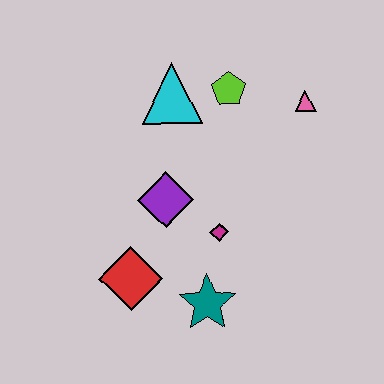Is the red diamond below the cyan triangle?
Yes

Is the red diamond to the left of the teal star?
Yes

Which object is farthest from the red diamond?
The pink triangle is farthest from the red diamond.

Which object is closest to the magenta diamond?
The purple diamond is closest to the magenta diamond.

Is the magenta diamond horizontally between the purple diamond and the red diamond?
No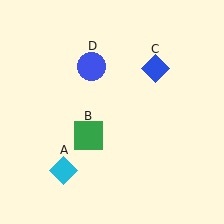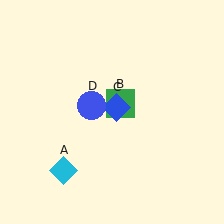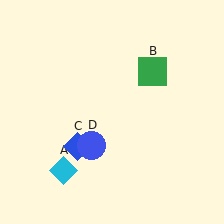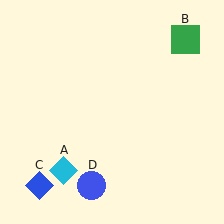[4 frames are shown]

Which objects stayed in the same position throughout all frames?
Cyan diamond (object A) remained stationary.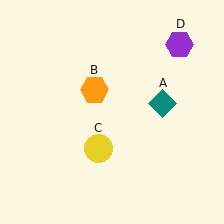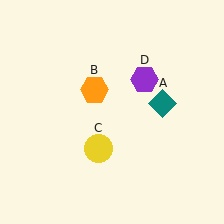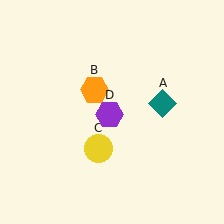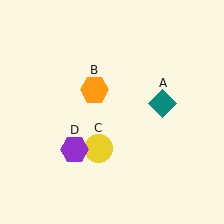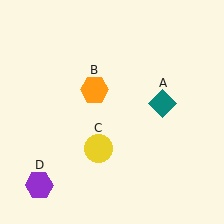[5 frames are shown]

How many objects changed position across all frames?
1 object changed position: purple hexagon (object D).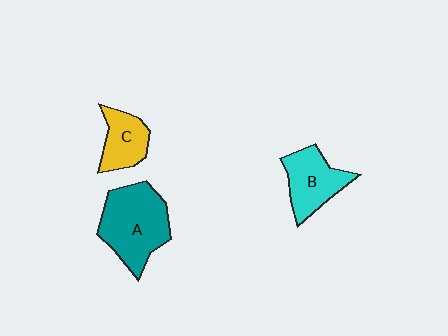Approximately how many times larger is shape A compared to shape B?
Approximately 1.4 times.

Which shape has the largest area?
Shape A (teal).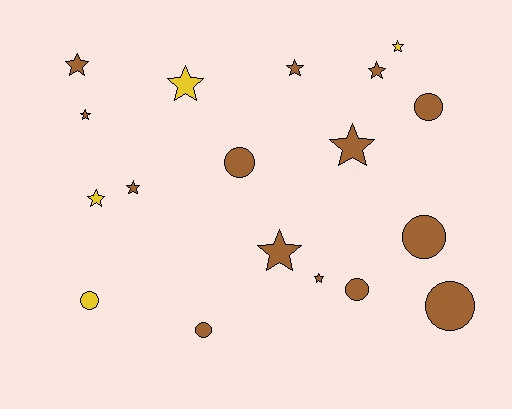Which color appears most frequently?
Brown, with 14 objects.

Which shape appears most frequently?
Star, with 11 objects.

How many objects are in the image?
There are 18 objects.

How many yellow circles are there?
There is 1 yellow circle.